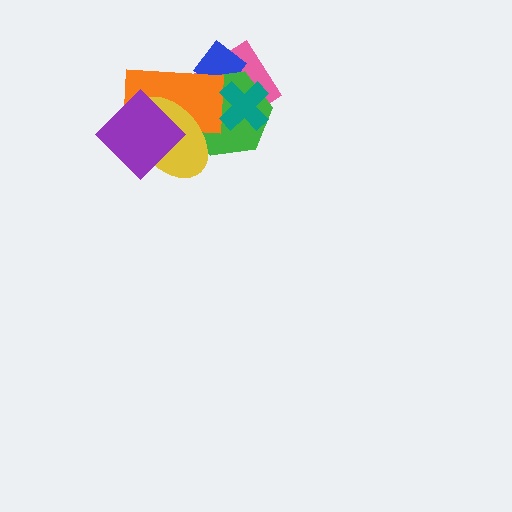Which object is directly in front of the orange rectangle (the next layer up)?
The yellow ellipse is directly in front of the orange rectangle.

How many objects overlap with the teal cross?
3 objects overlap with the teal cross.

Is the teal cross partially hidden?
No, no other shape covers it.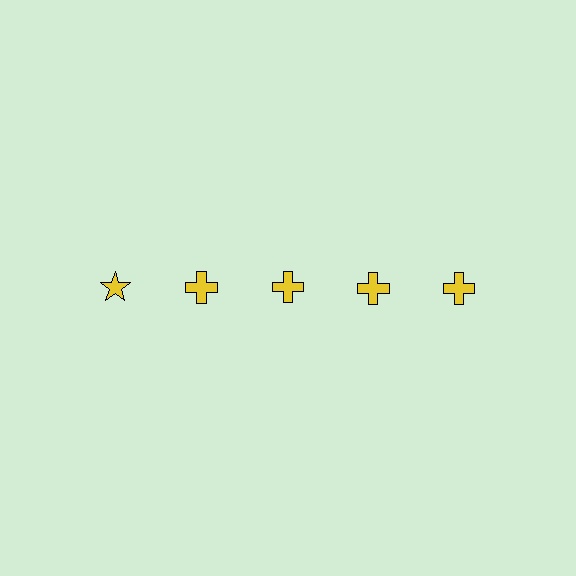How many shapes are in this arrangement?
There are 5 shapes arranged in a grid pattern.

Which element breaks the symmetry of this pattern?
The yellow star in the top row, leftmost column breaks the symmetry. All other shapes are yellow crosses.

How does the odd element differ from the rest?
It has a different shape: star instead of cross.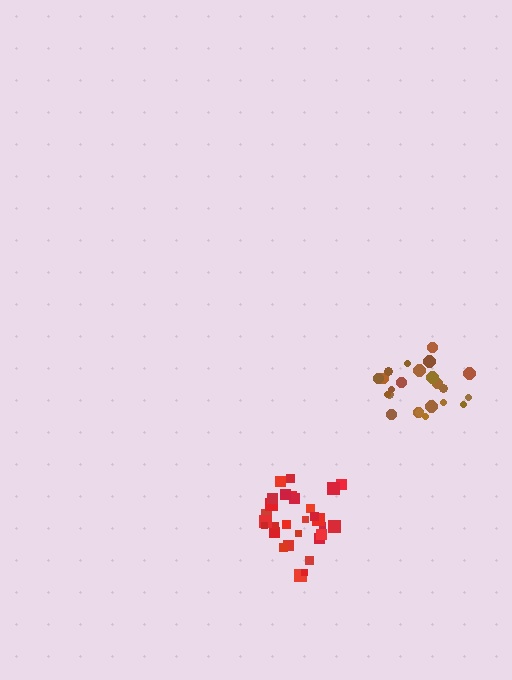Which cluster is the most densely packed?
Red.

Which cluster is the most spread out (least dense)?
Brown.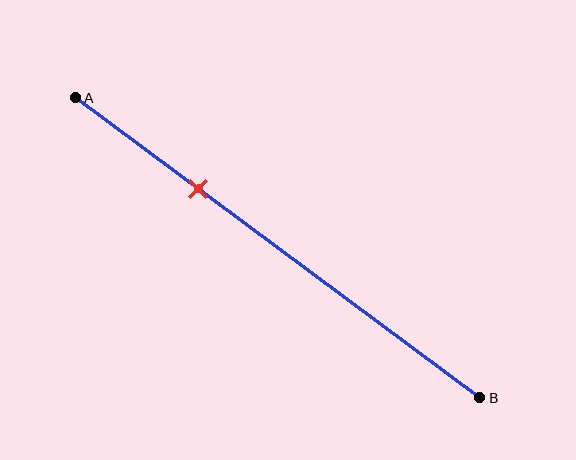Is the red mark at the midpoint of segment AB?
No, the mark is at about 30% from A, not at the 50% midpoint.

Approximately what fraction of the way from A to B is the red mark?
The red mark is approximately 30% of the way from A to B.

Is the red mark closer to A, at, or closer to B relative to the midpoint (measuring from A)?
The red mark is closer to point A than the midpoint of segment AB.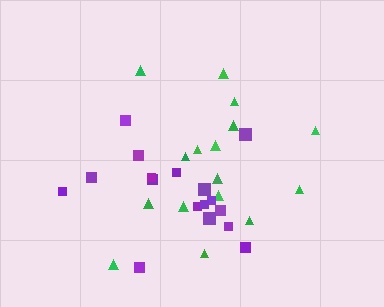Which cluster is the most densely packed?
Purple.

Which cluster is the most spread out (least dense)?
Green.